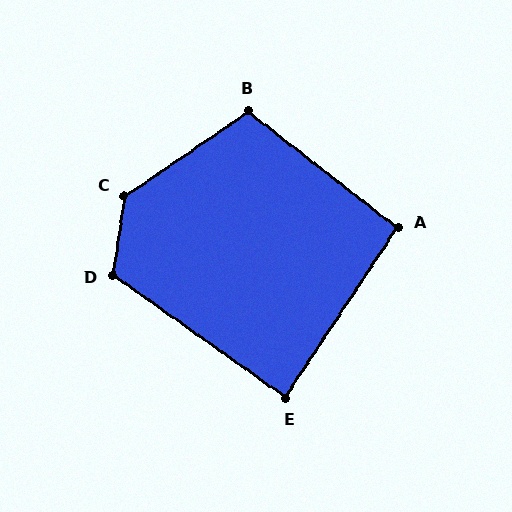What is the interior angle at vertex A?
Approximately 94 degrees (approximately right).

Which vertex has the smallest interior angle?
E, at approximately 88 degrees.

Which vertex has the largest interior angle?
C, at approximately 133 degrees.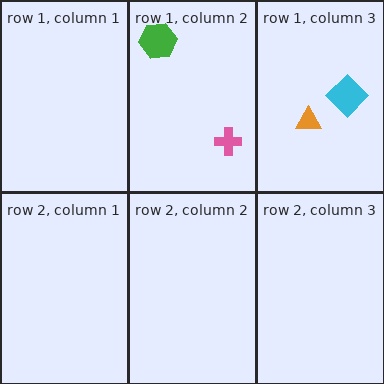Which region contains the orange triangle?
The row 1, column 3 region.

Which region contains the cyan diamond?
The row 1, column 3 region.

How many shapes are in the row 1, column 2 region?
2.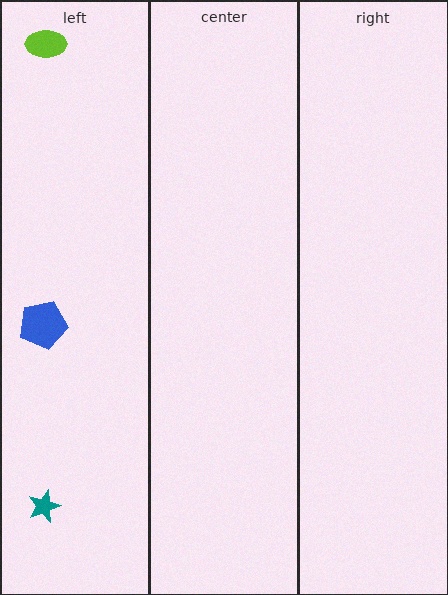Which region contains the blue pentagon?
The left region.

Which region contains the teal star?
The left region.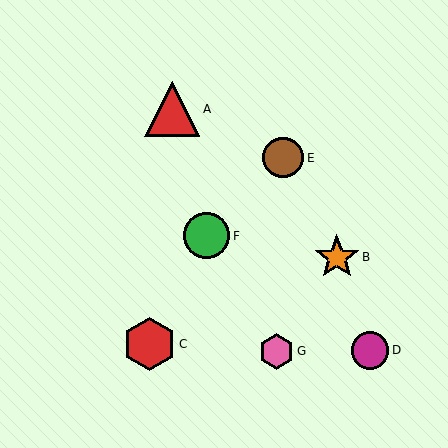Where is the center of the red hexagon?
The center of the red hexagon is at (150, 344).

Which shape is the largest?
The red triangle (labeled A) is the largest.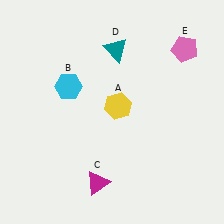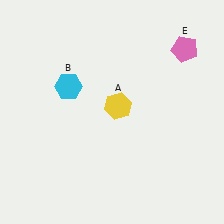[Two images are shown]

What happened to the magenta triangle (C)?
The magenta triangle (C) was removed in Image 2. It was in the bottom-left area of Image 1.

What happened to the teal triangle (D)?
The teal triangle (D) was removed in Image 2. It was in the top-right area of Image 1.